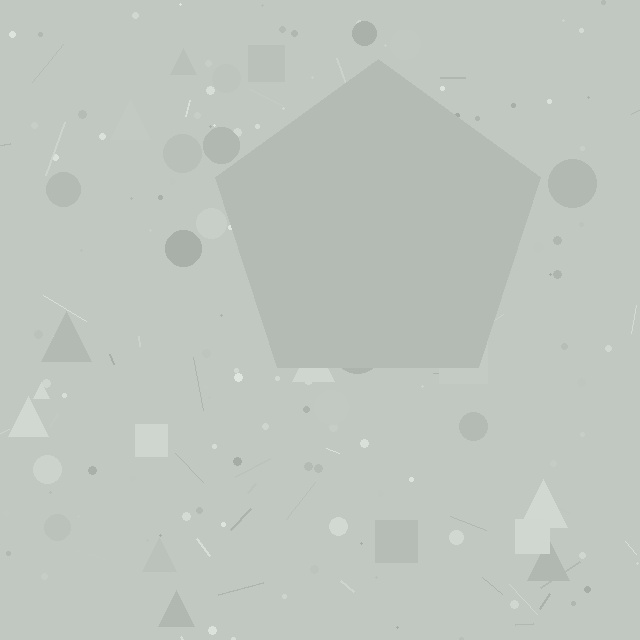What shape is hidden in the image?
A pentagon is hidden in the image.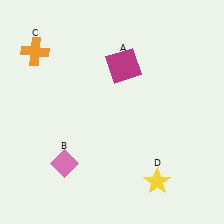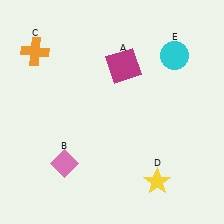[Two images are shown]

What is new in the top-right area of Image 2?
A cyan circle (E) was added in the top-right area of Image 2.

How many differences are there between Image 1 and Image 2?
There is 1 difference between the two images.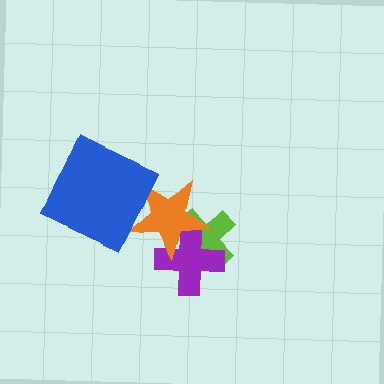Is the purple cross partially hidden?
Yes, it is partially covered by another shape.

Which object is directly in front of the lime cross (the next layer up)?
The purple cross is directly in front of the lime cross.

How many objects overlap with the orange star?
3 objects overlap with the orange star.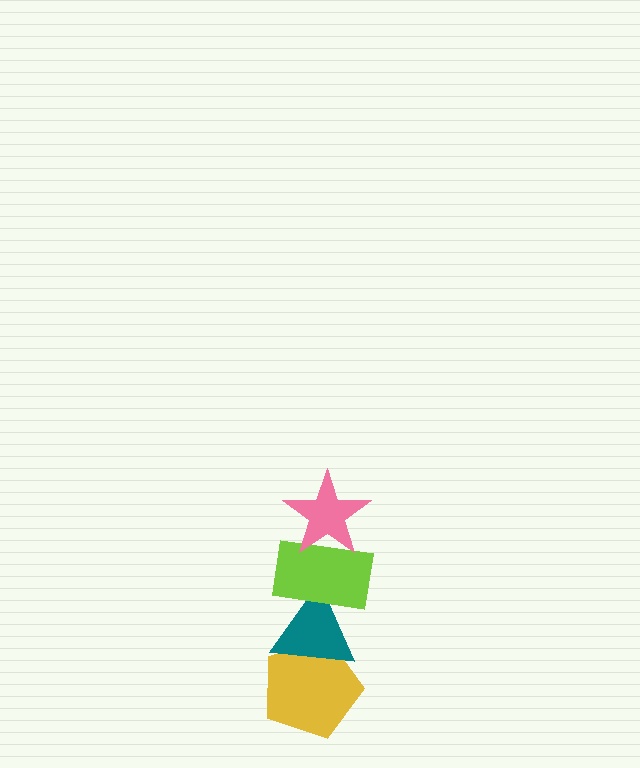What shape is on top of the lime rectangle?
The pink star is on top of the lime rectangle.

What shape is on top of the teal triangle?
The lime rectangle is on top of the teal triangle.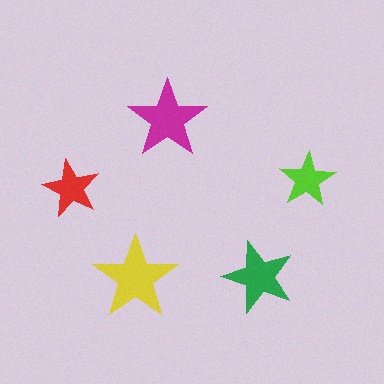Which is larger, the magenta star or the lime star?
The magenta one.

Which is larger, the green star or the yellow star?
The yellow one.